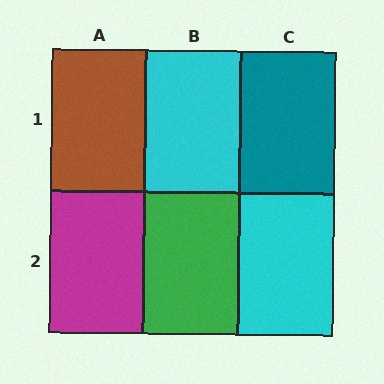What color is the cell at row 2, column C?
Cyan.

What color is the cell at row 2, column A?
Magenta.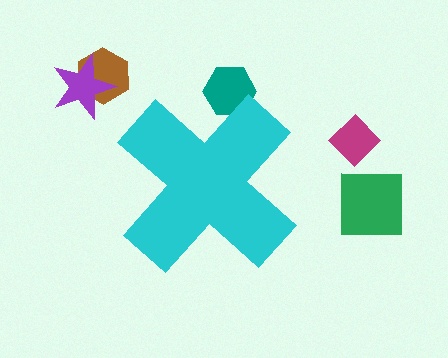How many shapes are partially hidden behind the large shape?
1 shape is partially hidden.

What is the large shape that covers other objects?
A cyan cross.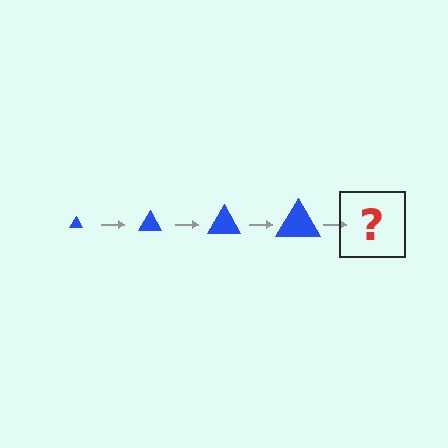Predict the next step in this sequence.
The next step is a blue triangle, larger than the previous one.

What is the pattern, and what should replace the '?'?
The pattern is that the triangle gets progressively larger each step. The '?' should be a blue triangle, larger than the previous one.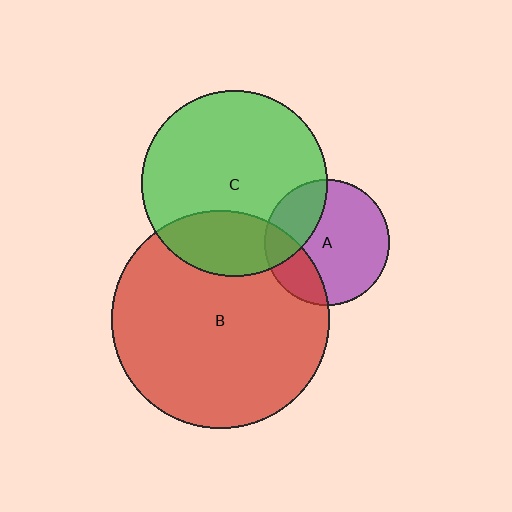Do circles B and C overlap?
Yes.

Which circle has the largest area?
Circle B (red).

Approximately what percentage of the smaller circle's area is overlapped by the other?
Approximately 25%.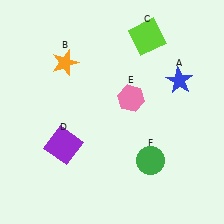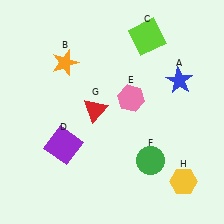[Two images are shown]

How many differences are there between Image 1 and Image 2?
There are 2 differences between the two images.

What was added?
A red triangle (G), a yellow hexagon (H) were added in Image 2.